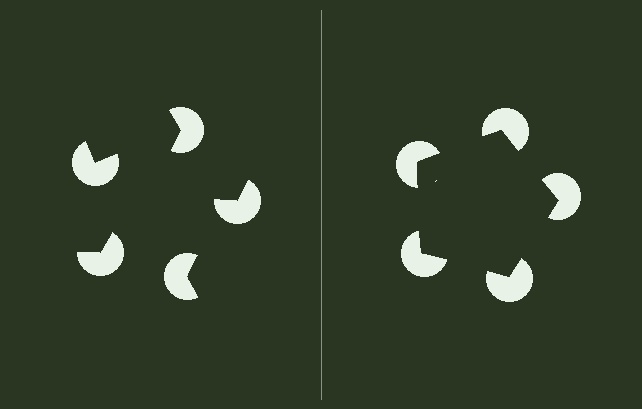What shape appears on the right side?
An illusory pentagon.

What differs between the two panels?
The pac-man discs are positioned identically on both sides; only the wedge orientations differ. On the right they align to a pentagon; on the left they are misaligned.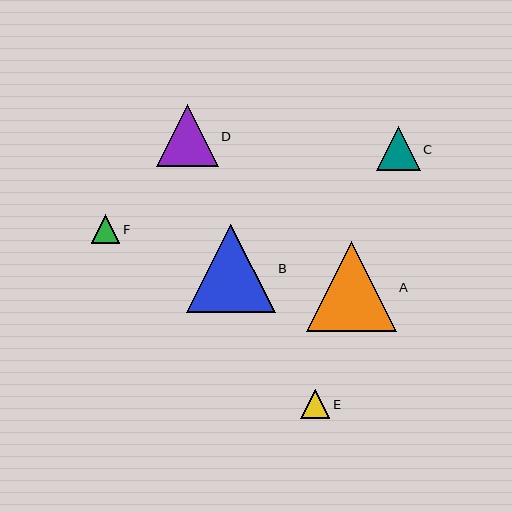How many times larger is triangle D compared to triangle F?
Triangle D is approximately 2.2 times the size of triangle F.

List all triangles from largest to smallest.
From largest to smallest: A, B, D, C, E, F.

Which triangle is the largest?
Triangle A is the largest with a size of approximately 90 pixels.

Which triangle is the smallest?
Triangle F is the smallest with a size of approximately 28 pixels.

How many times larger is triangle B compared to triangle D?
Triangle B is approximately 1.4 times the size of triangle D.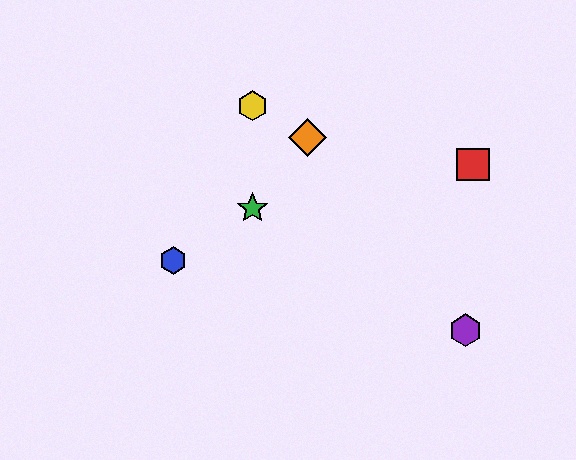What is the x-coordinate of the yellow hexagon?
The yellow hexagon is at x≈253.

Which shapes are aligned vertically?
The green star, the yellow hexagon are aligned vertically.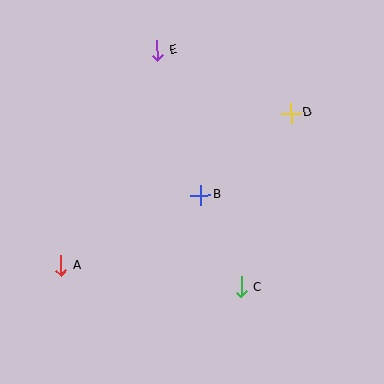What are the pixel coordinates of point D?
Point D is at (291, 113).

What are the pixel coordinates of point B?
Point B is at (201, 195).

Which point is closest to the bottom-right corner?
Point C is closest to the bottom-right corner.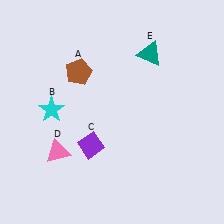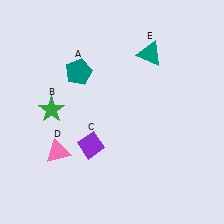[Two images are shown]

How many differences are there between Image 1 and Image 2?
There are 2 differences between the two images.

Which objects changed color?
A changed from brown to teal. B changed from cyan to green.